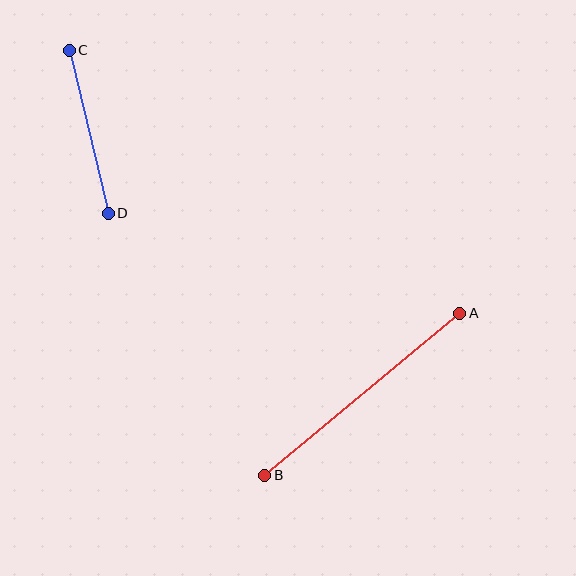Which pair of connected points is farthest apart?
Points A and B are farthest apart.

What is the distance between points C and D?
The distance is approximately 167 pixels.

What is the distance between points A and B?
The distance is approximately 253 pixels.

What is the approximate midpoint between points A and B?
The midpoint is at approximately (362, 394) pixels.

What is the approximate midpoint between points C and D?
The midpoint is at approximately (89, 132) pixels.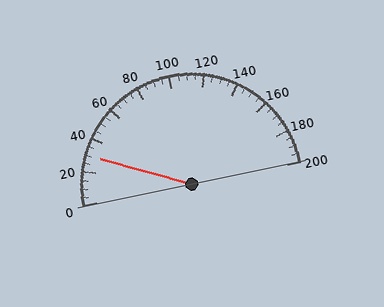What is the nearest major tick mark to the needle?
The nearest major tick mark is 40.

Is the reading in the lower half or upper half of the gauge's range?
The reading is in the lower half of the range (0 to 200).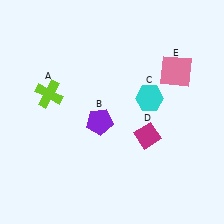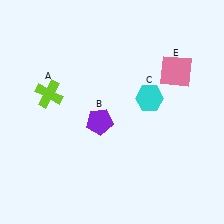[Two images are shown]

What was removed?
The magenta diamond (D) was removed in Image 2.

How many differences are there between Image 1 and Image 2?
There is 1 difference between the two images.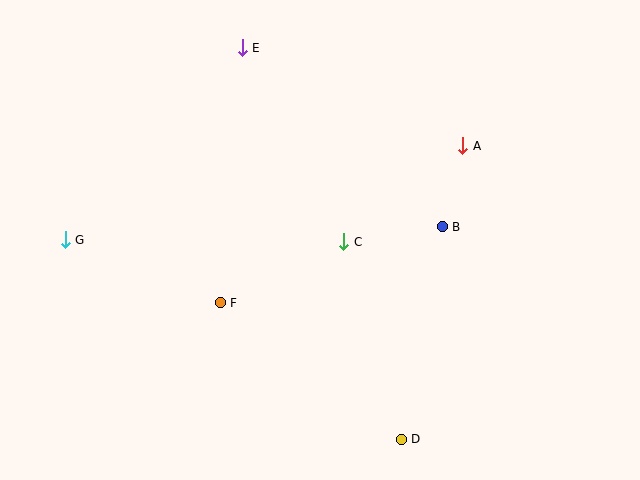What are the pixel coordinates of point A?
Point A is at (463, 146).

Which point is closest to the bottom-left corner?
Point G is closest to the bottom-left corner.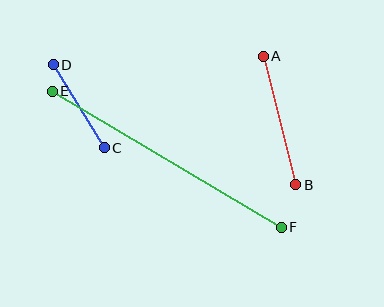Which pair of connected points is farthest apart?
Points E and F are farthest apart.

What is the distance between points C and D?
The distance is approximately 98 pixels.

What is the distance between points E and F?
The distance is approximately 266 pixels.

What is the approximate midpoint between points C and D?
The midpoint is at approximately (79, 106) pixels.